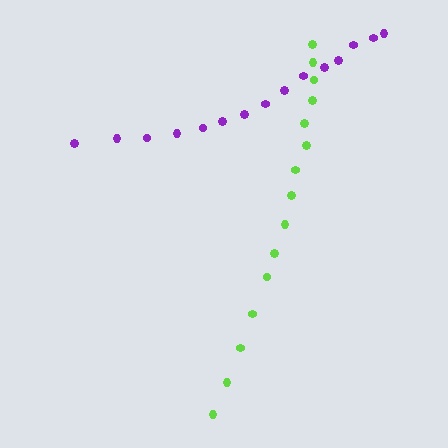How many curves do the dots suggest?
There are 2 distinct paths.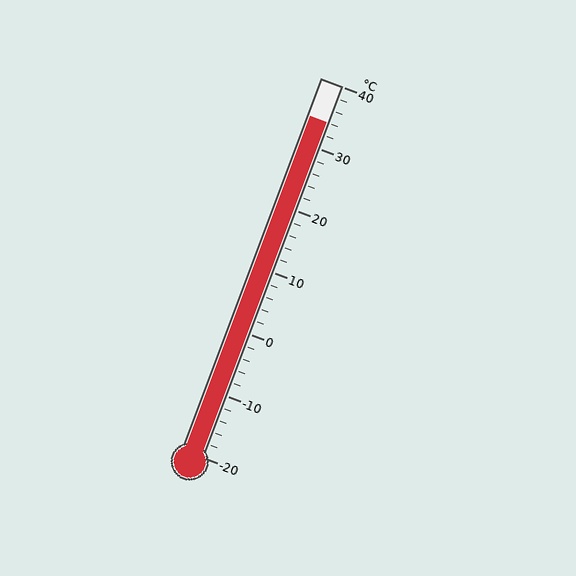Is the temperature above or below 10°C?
The temperature is above 10°C.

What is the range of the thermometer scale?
The thermometer scale ranges from -20°C to 40°C.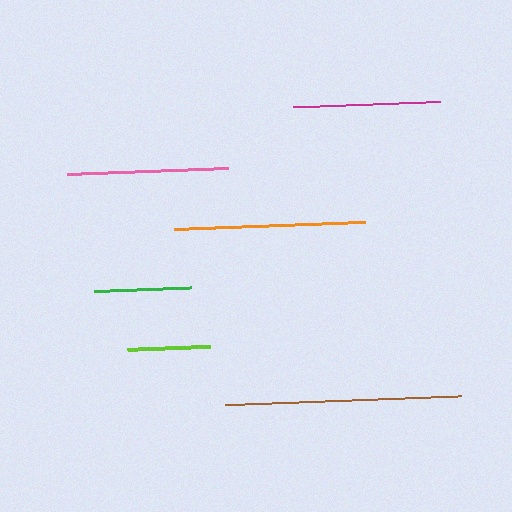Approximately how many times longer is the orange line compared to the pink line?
The orange line is approximately 1.2 times the length of the pink line.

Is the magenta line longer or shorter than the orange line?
The orange line is longer than the magenta line.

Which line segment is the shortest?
The lime line is the shortest at approximately 84 pixels.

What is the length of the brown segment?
The brown segment is approximately 237 pixels long.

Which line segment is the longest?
The brown line is the longest at approximately 237 pixels.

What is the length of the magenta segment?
The magenta segment is approximately 148 pixels long.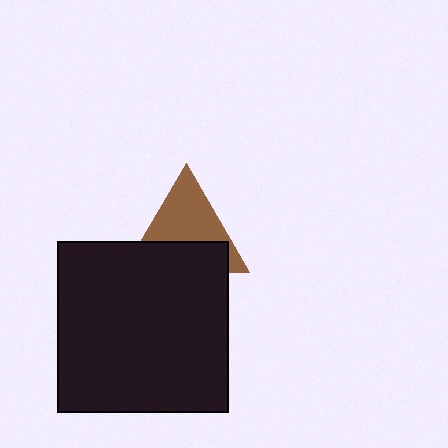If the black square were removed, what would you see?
You would see the complete brown triangle.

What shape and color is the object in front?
The object in front is a black square.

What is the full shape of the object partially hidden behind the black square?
The partially hidden object is a brown triangle.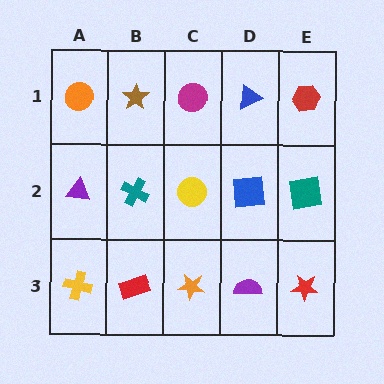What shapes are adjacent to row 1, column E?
A teal square (row 2, column E), a blue triangle (row 1, column D).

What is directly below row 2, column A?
A yellow cross.